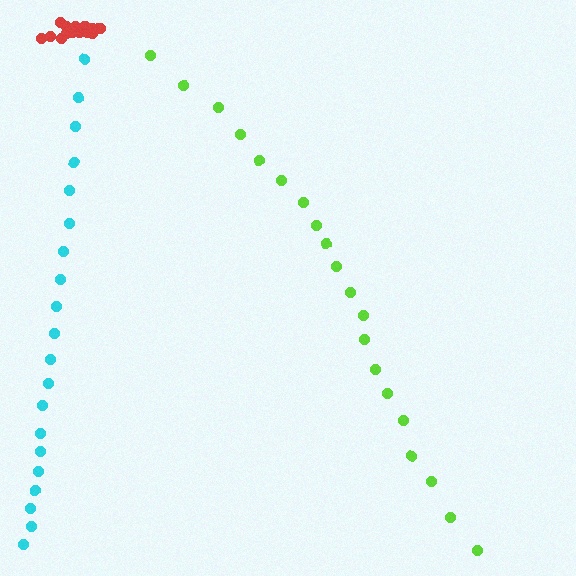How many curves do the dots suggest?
There are 3 distinct paths.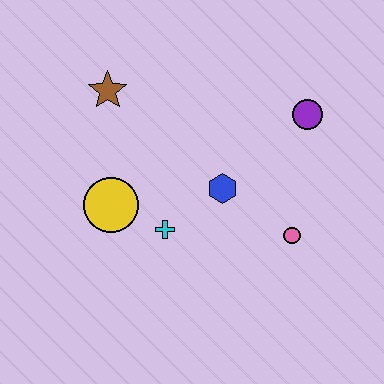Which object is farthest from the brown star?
The pink circle is farthest from the brown star.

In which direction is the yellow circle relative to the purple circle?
The yellow circle is to the left of the purple circle.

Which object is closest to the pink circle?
The blue hexagon is closest to the pink circle.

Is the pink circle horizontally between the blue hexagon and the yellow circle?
No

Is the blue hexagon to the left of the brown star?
No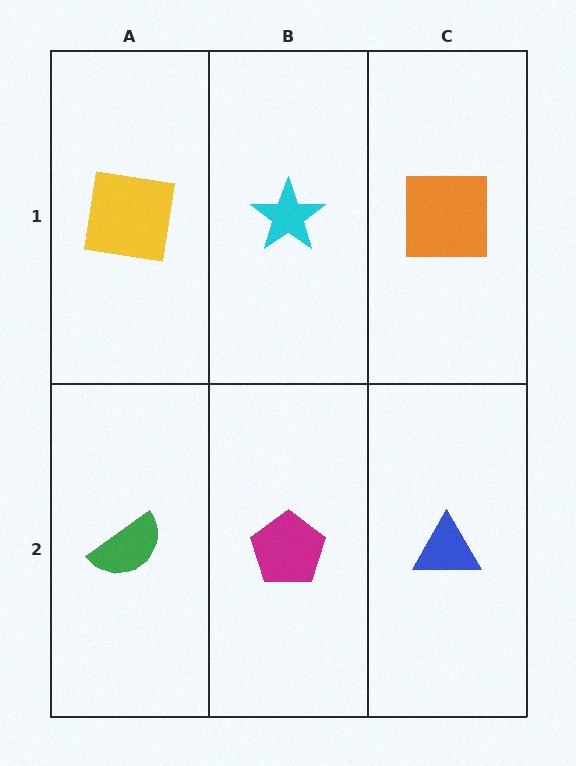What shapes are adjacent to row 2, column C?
An orange square (row 1, column C), a magenta pentagon (row 2, column B).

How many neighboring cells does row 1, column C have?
2.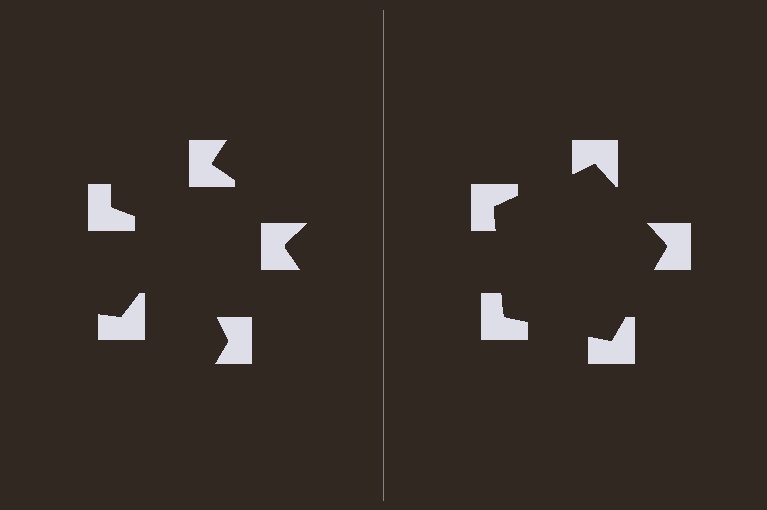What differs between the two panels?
The notched squares are positioned identically on both sides; only the wedge orientations differ. On the right they align to a pentagon; on the left they are misaligned.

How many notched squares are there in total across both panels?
10 — 5 on each side.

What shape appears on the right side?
An illusory pentagon.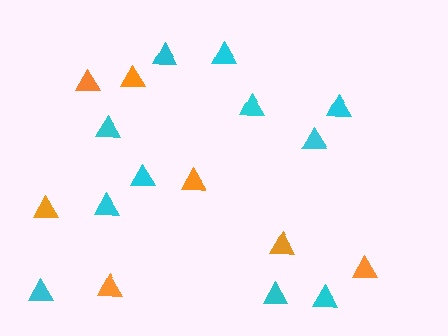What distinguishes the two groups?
There are 2 groups: one group of cyan triangles (11) and one group of orange triangles (7).